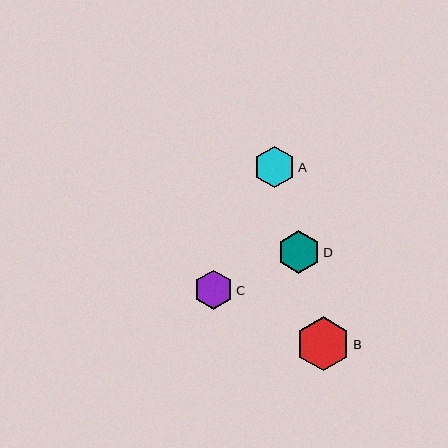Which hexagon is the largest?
Hexagon B is the largest with a size of approximately 54 pixels.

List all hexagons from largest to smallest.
From largest to smallest: B, D, A, C.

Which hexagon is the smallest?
Hexagon C is the smallest with a size of approximately 39 pixels.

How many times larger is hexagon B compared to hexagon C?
Hexagon B is approximately 1.4 times the size of hexagon C.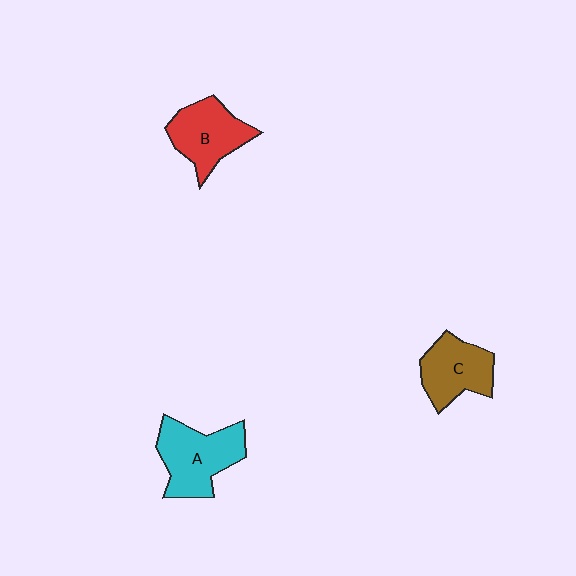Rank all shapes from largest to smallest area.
From largest to smallest: A (cyan), B (red), C (brown).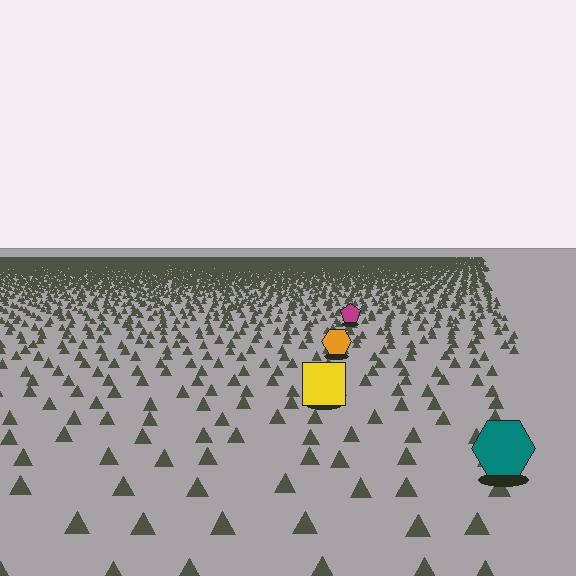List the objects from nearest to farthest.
From nearest to farthest: the teal hexagon, the yellow square, the orange hexagon, the magenta pentagon.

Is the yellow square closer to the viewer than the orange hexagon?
Yes. The yellow square is closer — you can tell from the texture gradient: the ground texture is coarser near it.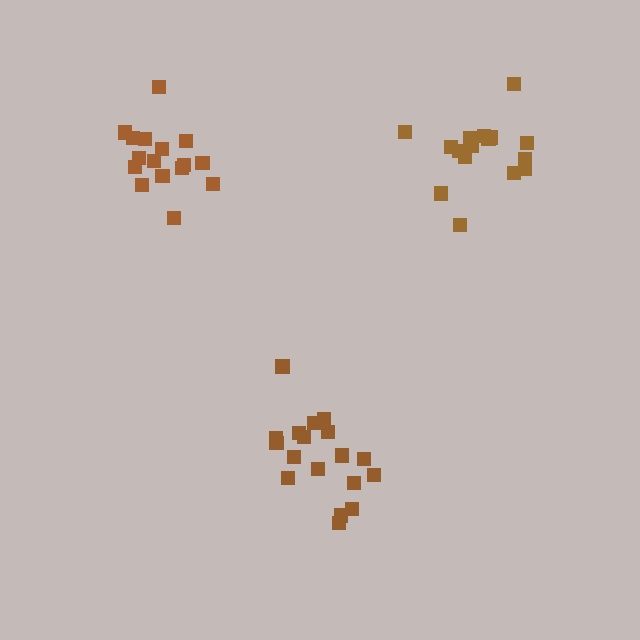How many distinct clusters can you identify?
There are 3 distinct clusters.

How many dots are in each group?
Group 1: 18 dots, Group 2: 16 dots, Group 3: 16 dots (50 total).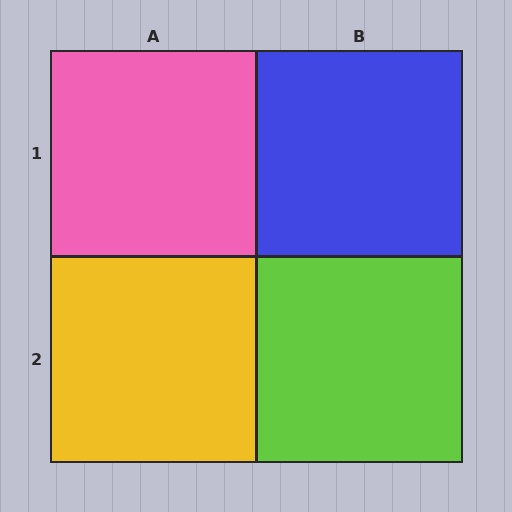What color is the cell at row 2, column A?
Yellow.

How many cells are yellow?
1 cell is yellow.